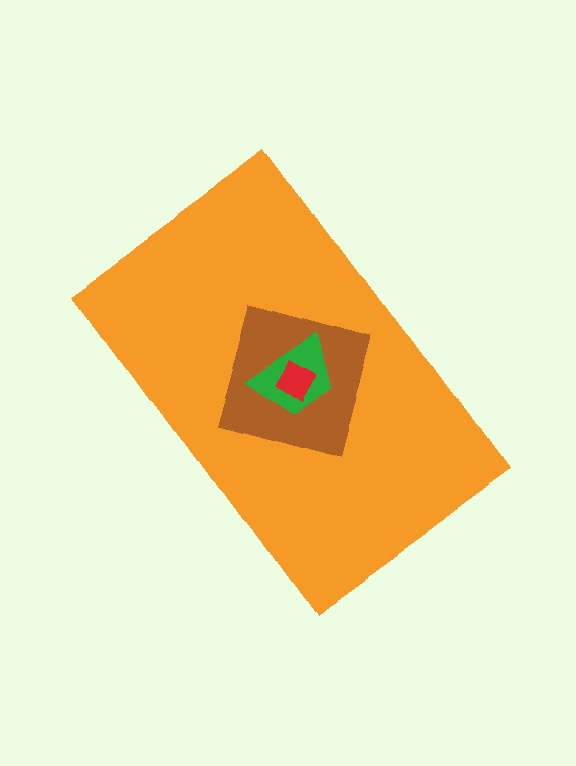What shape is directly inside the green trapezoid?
The red diamond.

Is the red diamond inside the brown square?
Yes.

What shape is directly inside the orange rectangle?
The brown square.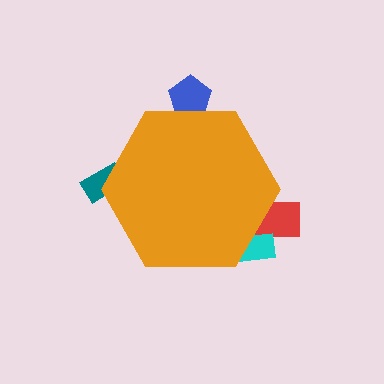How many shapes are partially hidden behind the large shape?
4 shapes are partially hidden.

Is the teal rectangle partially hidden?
Yes, the teal rectangle is partially hidden behind the orange hexagon.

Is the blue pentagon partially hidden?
Yes, the blue pentagon is partially hidden behind the orange hexagon.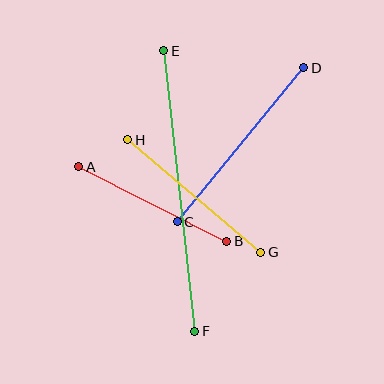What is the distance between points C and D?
The distance is approximately 199 pixels.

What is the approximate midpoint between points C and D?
The midpoint is at approximately (241, 145) pixels.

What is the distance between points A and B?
The distance is approximately 166 pixels.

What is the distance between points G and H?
The distance is approximately 174 pixels.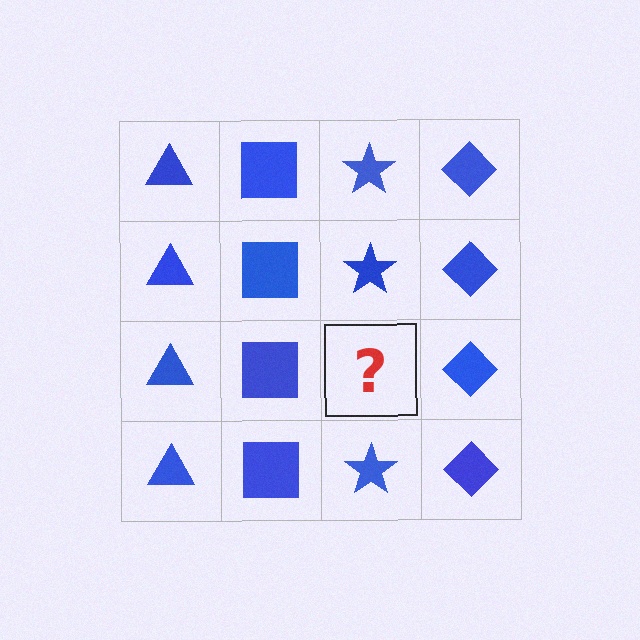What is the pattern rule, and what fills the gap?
The rule is that each column has a consistent shape. The gap should be filled with a blue star.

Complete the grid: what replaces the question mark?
The question mark should be replaced with a blue star.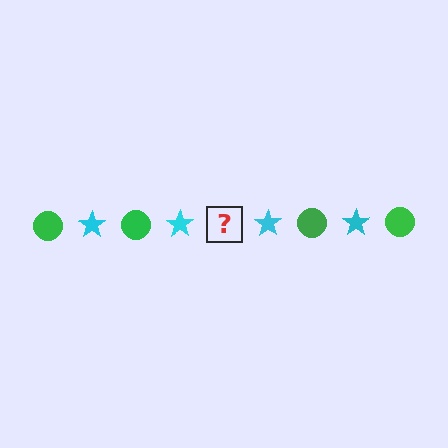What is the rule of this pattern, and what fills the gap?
The rule is that the pattern alternates between green circle and cyan star. The gap should be filled with a green circle.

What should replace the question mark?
The question mark should be replaced with a green circle.